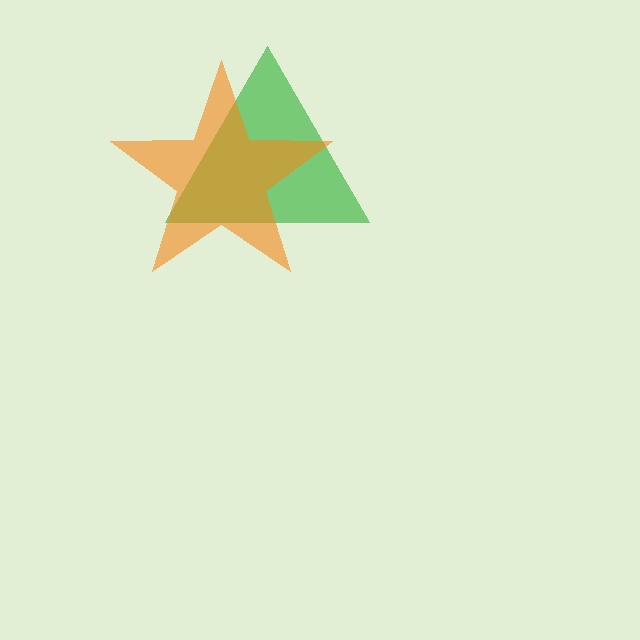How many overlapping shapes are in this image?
There are 2 overlapping shapes in the image.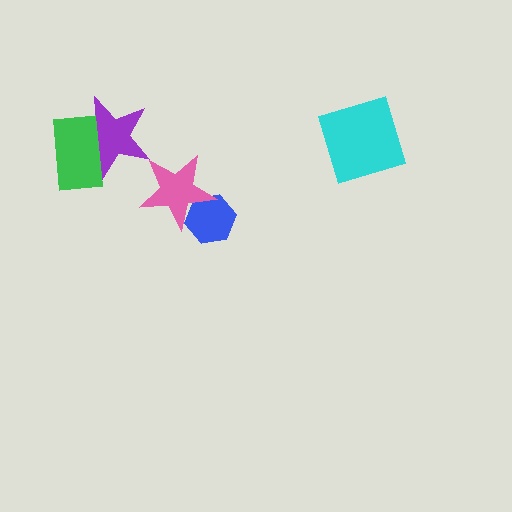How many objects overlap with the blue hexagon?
1 object overlaps with the blue hexagon.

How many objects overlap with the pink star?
1 object overlaps with the pink star.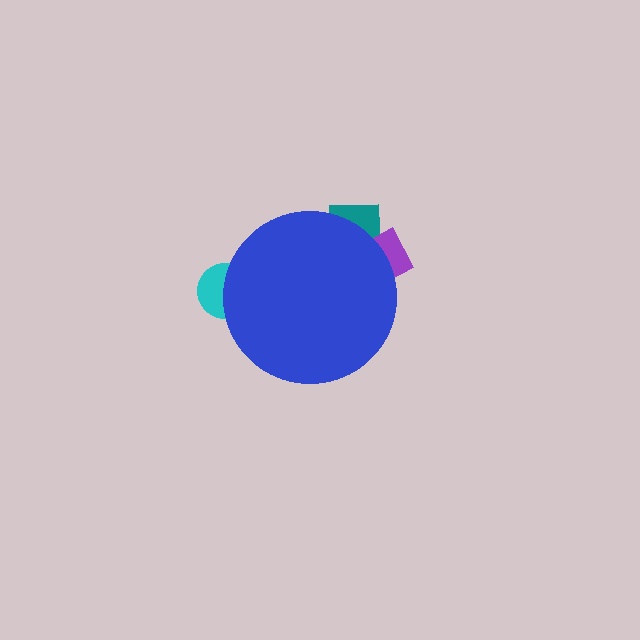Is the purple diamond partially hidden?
Yes, the purple diamond is partially hidden behind the blue circle.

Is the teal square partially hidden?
Yes, the teal square is partially hidden behind the blue circle.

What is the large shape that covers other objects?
A blue circle.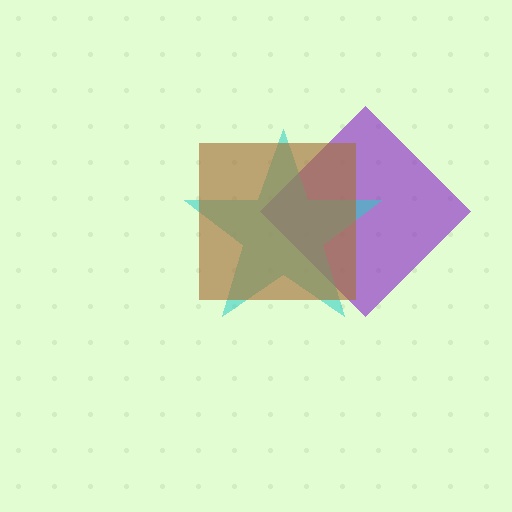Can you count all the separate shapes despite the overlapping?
Yes, there are 3 separate shapes.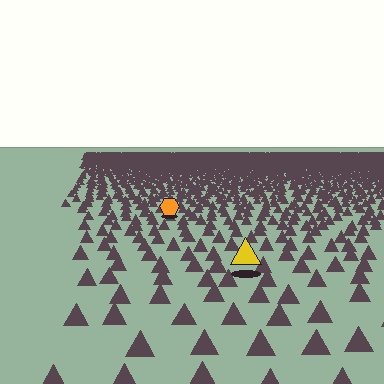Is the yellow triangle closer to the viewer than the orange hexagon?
Yes. The yellow triangle is closer — you can tell from the texture gradient: the ground texture is coarser near it.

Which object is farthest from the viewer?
The orange hexagon is farthest from the viewer. It appears smaller and the ground texture around it is denser.